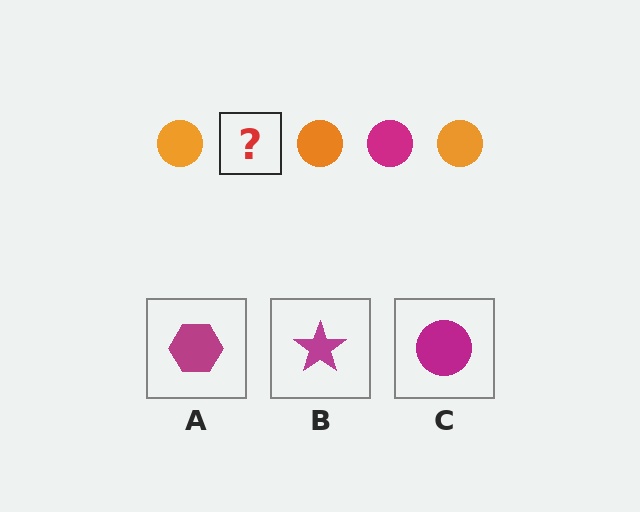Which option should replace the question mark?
Option C.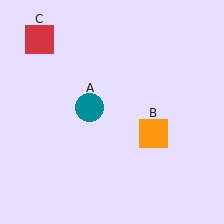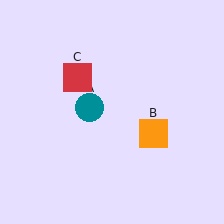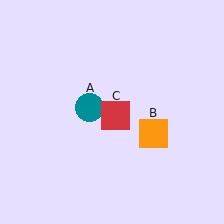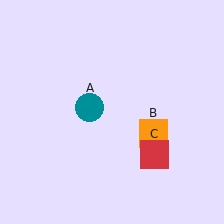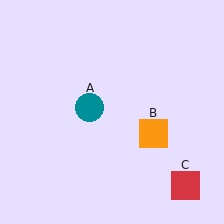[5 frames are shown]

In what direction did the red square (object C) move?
The red square (object C) moved down and to the right.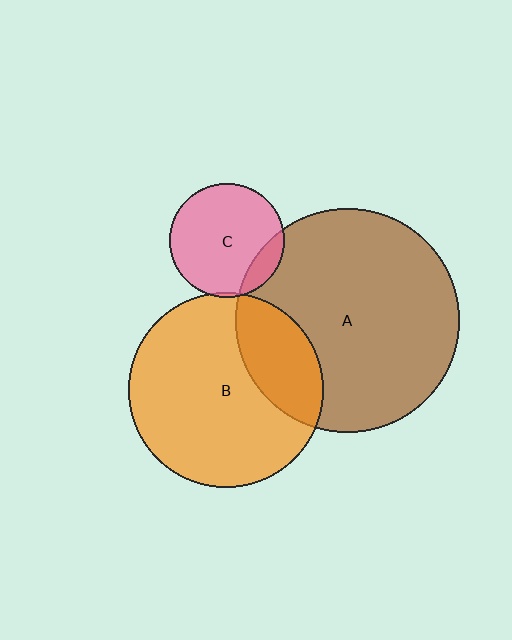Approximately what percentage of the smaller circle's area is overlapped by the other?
Approximately 15%.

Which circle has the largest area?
Circle A (brown).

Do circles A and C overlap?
Yes.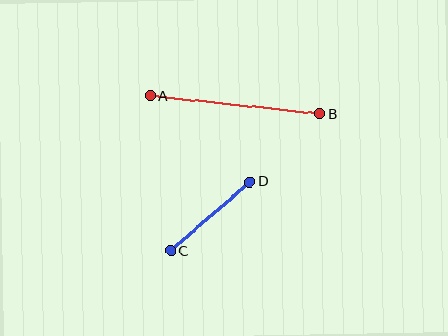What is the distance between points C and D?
The distance is approximately 105 pixels.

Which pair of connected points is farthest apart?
Points A and B are farthest apart.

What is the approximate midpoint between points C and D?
The midpoint is at approximately (210, 216) pixels.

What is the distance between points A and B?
The distance is approximately 171 pixels.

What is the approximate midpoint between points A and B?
The midpoint is at approximately (235, 105) pixels.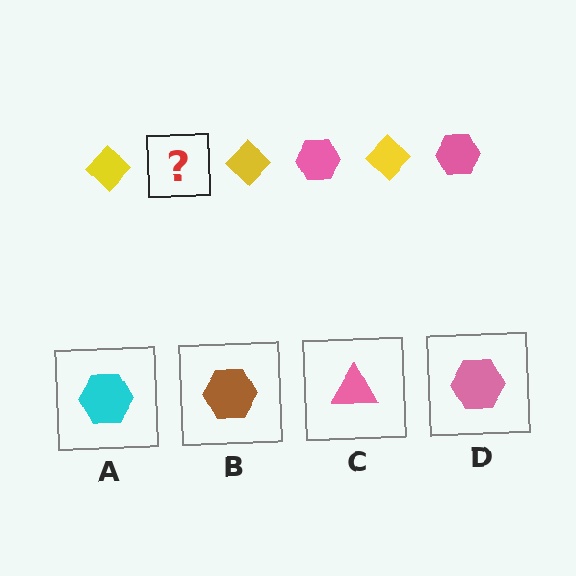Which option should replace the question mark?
Option D.